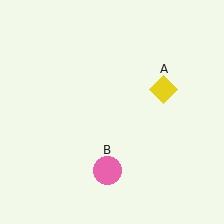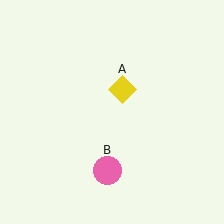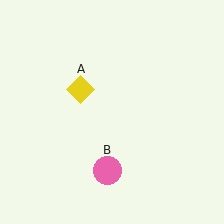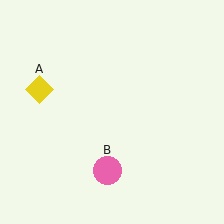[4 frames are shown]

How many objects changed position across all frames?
1 object changed position: yellow diamond (object A).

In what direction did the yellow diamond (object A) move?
The yellow diamond (object A) moved left.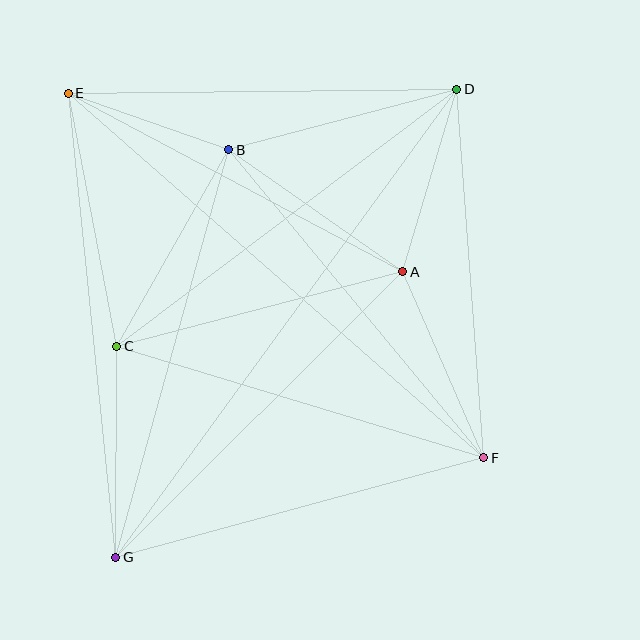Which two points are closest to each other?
Points B and E are closest to each other.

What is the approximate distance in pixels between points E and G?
The distance between E and G is approximately 467 pixels.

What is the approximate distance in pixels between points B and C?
The distance between B and C is approximately 226 pixels.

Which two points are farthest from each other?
Points D and G are farthest from each other.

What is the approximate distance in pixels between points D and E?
The distance between D and E is approximately 389 pixels.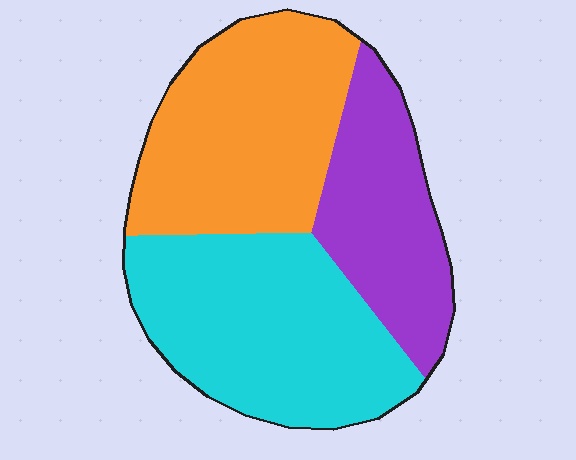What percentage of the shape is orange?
Orange takes up between a third and a half of the shape.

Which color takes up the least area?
Purple, at roughly 25%.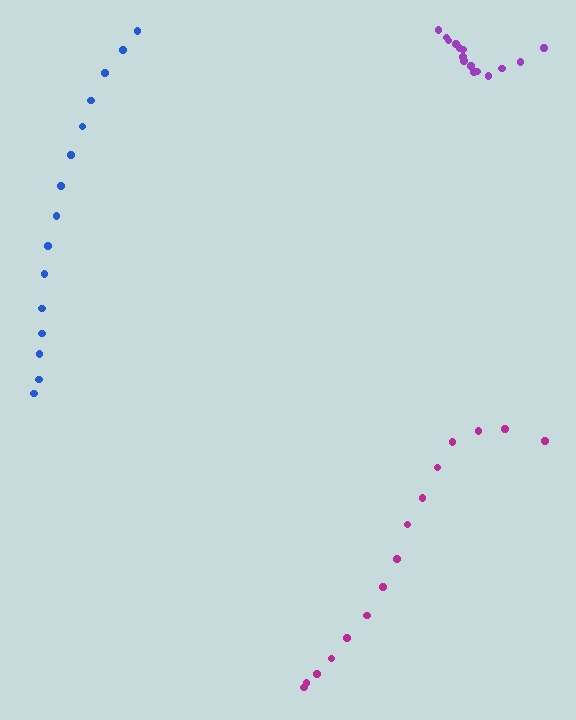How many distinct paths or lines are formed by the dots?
There are 3 distinct paths.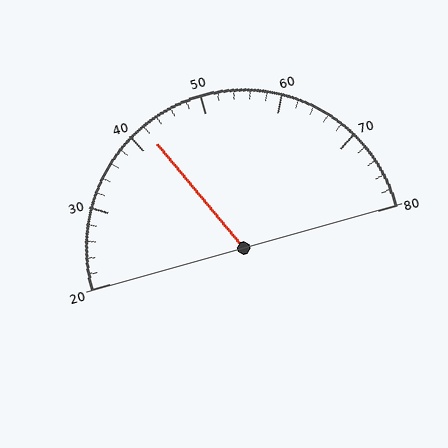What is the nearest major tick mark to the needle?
The nearest major tick mark is 40.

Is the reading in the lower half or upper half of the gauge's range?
The reading is in the lower half of the range (20 to 80).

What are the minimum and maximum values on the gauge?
The gauge ranges from 20 to 80.